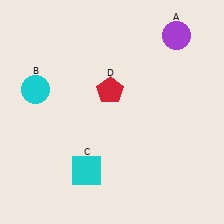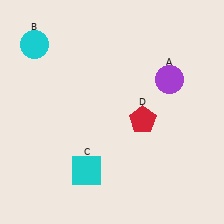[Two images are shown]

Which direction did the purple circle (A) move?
The purple circle (A) moved down.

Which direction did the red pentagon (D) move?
The red pentagon (D) moved right.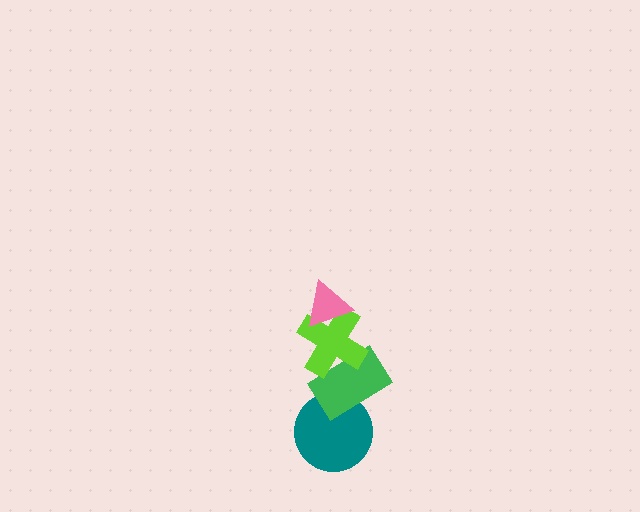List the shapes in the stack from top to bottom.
From top to bottom: the pink triangle, the lime cross, the green rectangle, the teal circle.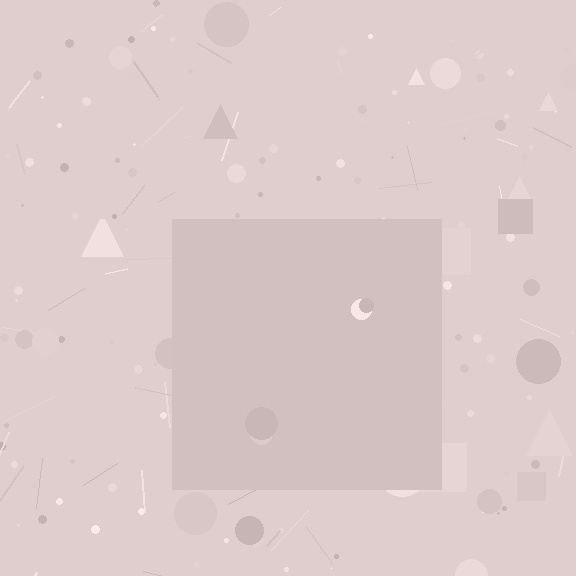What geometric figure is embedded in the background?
A square is embedded in the background.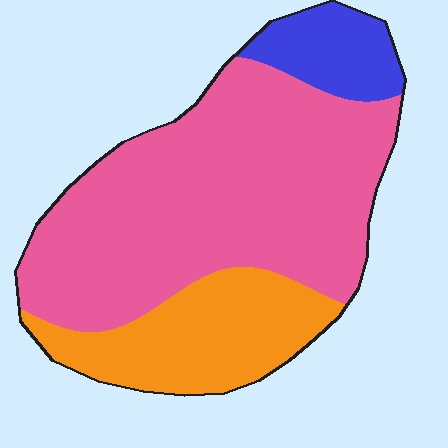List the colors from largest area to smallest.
From largest to smallest: pink, orange, blue.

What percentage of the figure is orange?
Orange covers 24% of the figure.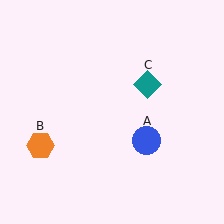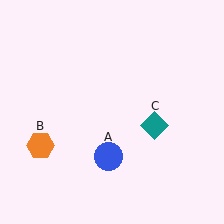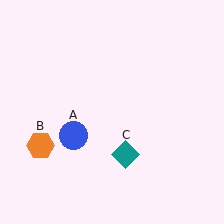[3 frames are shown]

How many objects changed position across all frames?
2 objects changed position: blue circle (object A), teal diamond (object C).